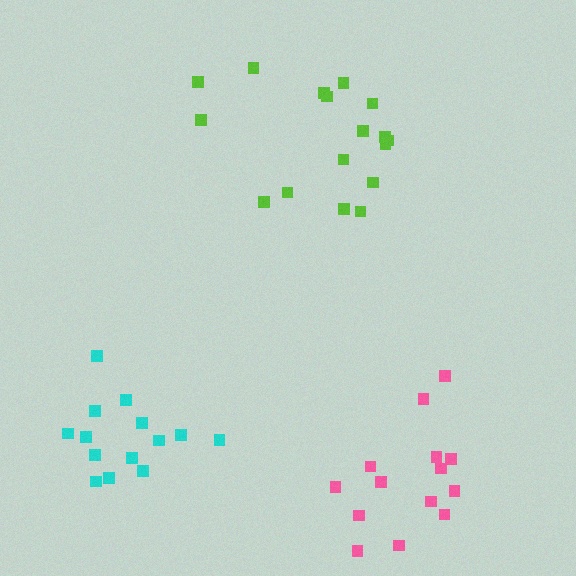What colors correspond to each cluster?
The clusters are colored: lime, pink, cyan.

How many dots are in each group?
Group 1: 17 dots, Group 2: 14 dots, Group 3: 14 dots (45 total).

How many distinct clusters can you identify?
There are 3 distinct clusters.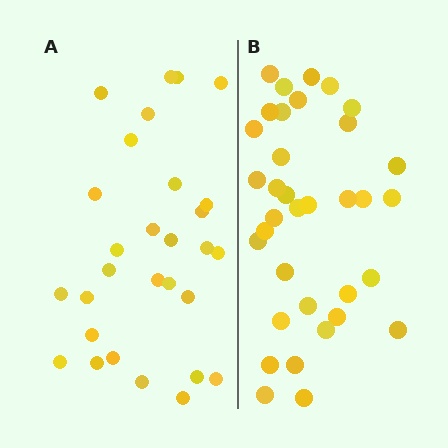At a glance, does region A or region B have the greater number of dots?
Region B (the right region) has more dots.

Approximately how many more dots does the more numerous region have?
Region B has about 6 more dots than region A.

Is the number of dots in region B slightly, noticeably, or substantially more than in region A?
Region B has only slightly more — the two regions are fairly close. The ratio is roughly 1.2 to 1.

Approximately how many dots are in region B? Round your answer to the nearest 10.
About 40 dots. (The exact count is 35, which rounds to 40.)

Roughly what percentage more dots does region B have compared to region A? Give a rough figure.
About 20% more.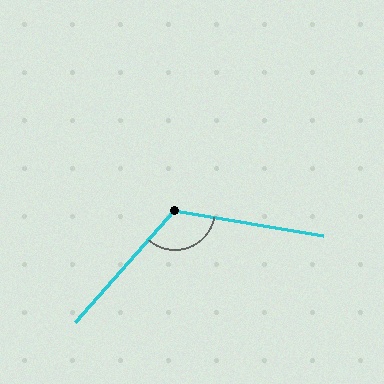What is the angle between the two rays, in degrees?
Approximately 122 degrees.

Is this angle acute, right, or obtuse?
It is obtuse.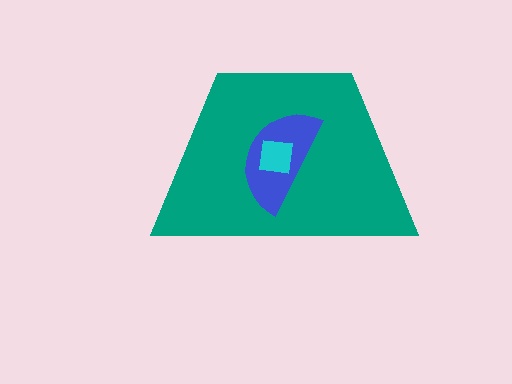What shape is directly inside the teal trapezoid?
The blue semicircle.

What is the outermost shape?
The teal trapezoid.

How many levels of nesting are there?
3.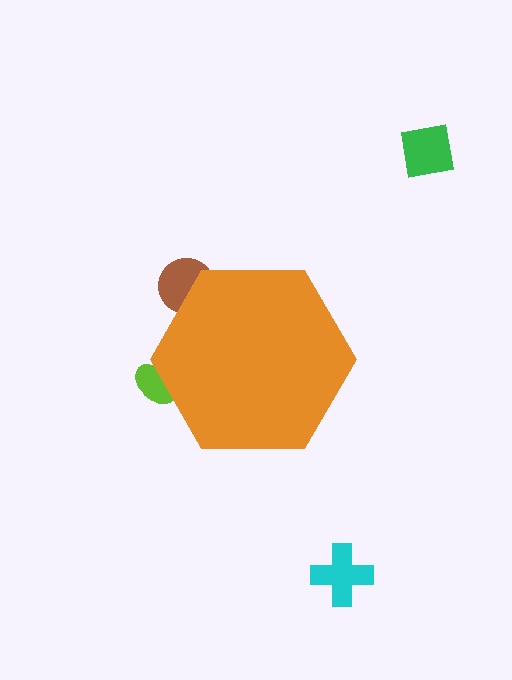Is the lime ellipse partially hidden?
Yes, the lime ellipse is partially hidden behind the orange hexagon.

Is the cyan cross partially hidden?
No, the cyan cross is fully visible.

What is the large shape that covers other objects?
An orange hexagon.